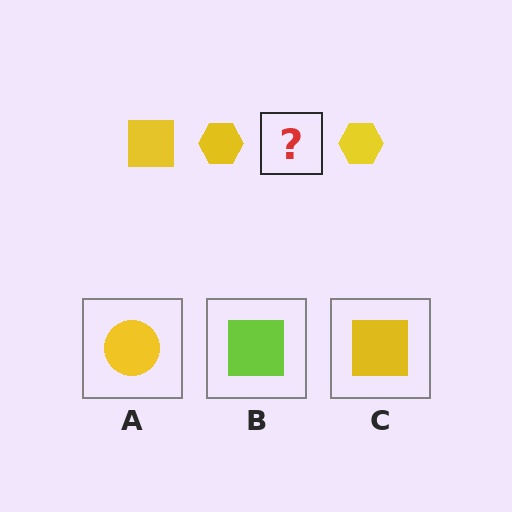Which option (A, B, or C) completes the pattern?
C.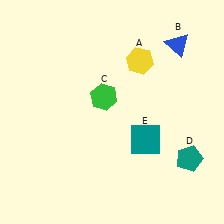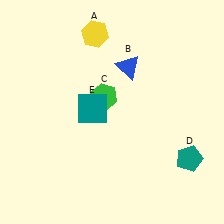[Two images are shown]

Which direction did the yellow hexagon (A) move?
The yellow hexagon (A) moved left.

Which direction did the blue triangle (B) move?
The blue triangle (B) moved left.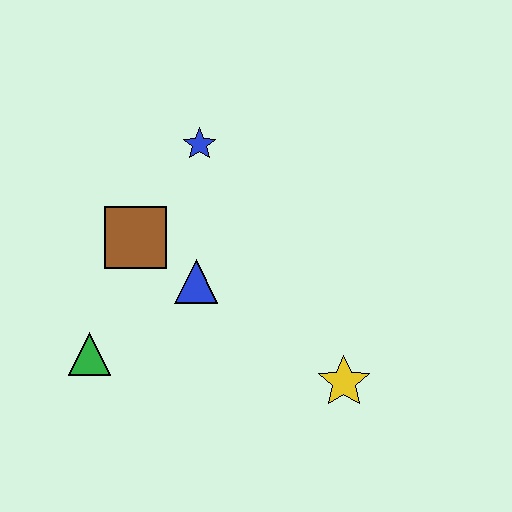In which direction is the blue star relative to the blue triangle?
The blue star is above the blue triangle.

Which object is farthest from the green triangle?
The yellow star is farthest from the green triangle.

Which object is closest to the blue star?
The brown square is closest to the blue star.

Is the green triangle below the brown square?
Yes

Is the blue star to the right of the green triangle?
Yes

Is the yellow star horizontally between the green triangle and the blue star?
No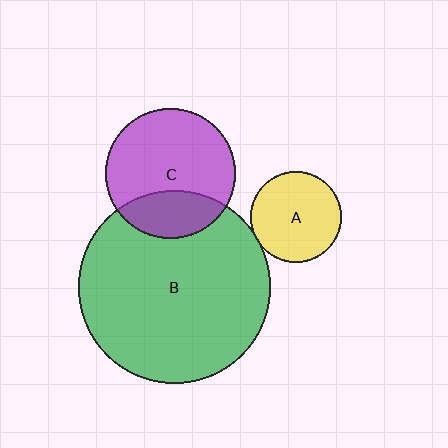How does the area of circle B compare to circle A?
Approximately 4.5 times.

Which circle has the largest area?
Circle B (green).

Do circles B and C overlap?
Yes.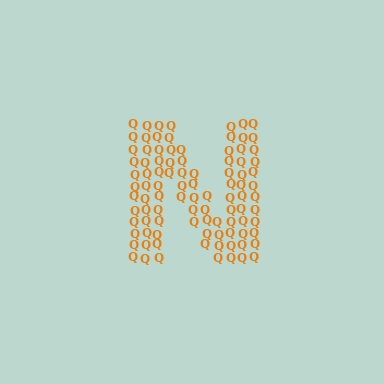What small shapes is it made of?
It is made of small letter Q's.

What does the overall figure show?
The overall figure shows the letter N.